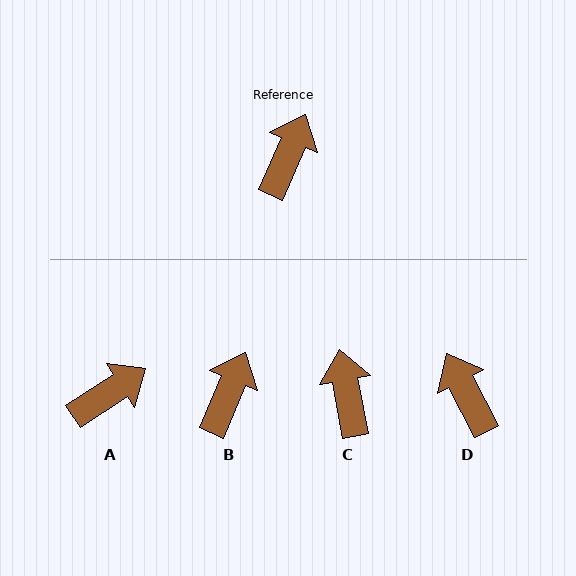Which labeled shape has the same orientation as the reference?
B.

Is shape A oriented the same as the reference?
No, it is off by about 33 degrees.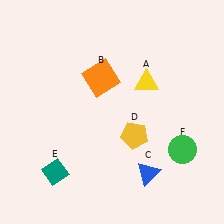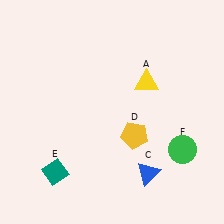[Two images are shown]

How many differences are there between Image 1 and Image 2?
There is 1 difference between the two images.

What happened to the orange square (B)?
The orange square (B) was removed in Image 2. It was in the top-left area of Image 1.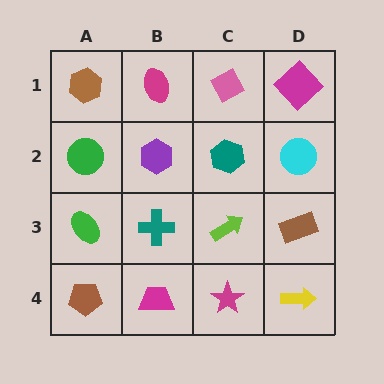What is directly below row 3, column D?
A yellow arrow.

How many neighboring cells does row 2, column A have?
3.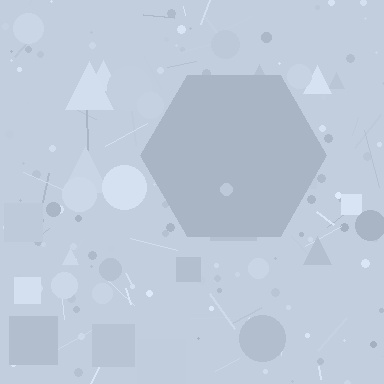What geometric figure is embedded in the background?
A hexagon is embedded in the background.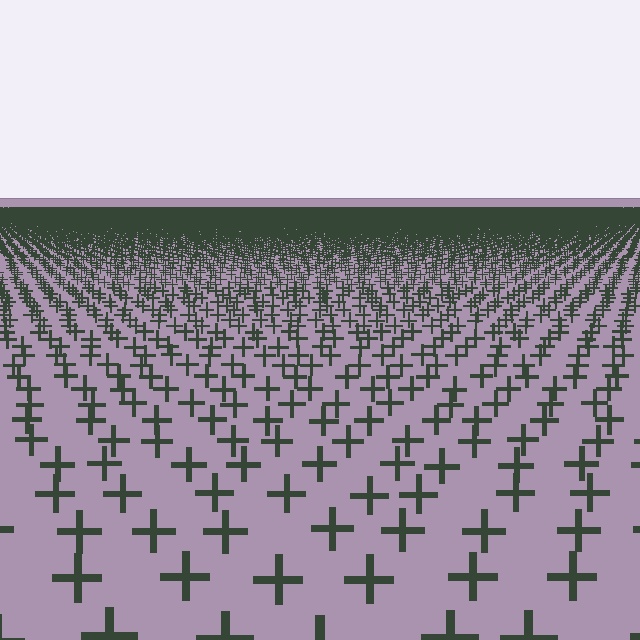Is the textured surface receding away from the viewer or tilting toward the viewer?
The surface is receding away from the viewer. Texture elements get smaller and denser toward the top.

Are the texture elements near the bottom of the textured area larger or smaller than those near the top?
Larger. Near the bottom, elements are closer to the viewer and appear at a bigger on-screen size.